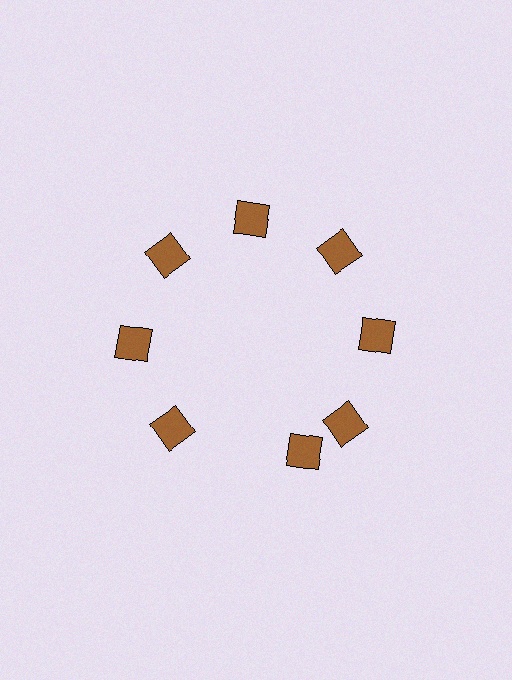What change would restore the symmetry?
The symmetry would be restored by rotating it back into even spacing with its neighbors so that all 8 diamonds sit at equal angles and equal distance from the center.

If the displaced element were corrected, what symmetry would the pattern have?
It would have 8-fold rotational symmetry — the pattern would map onto itself every 45 degrees.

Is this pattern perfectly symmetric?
No. The 8 brown diamonds are arranged in a ring, but one element near the 6 o'clock position is rotated out of alignment along the ring, breaking the 8-fold rotational symmetry.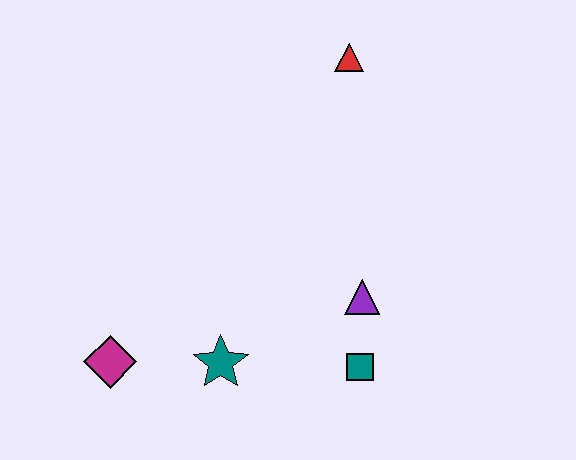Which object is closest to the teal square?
The purple triangle is closest to the teal square.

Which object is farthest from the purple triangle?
The magenta diamond is farthest from the purple triangle.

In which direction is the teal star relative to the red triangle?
The teal star is below the red triangle.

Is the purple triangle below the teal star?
No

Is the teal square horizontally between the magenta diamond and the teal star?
No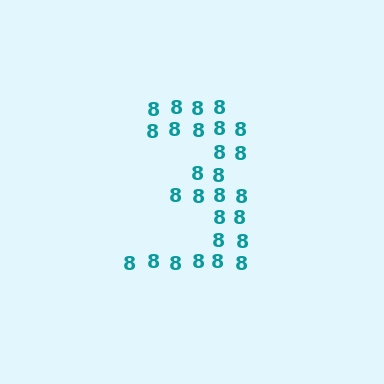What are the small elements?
The small elements are digit 8's.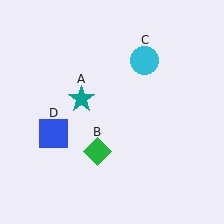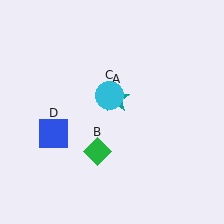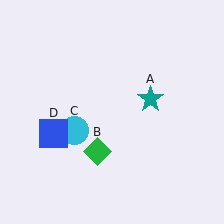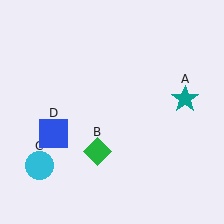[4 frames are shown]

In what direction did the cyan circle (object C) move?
The cyan circle (object C) moved down and to the left.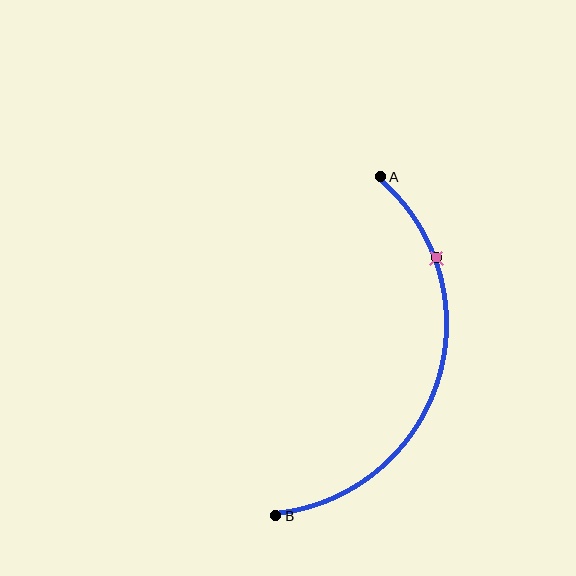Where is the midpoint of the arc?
The arc midpoint is the point on the curve farthest from the straight line joining A and B. It sits to the right of that line.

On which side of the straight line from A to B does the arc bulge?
The arc bulges to the right of the straight line connecting A and B.